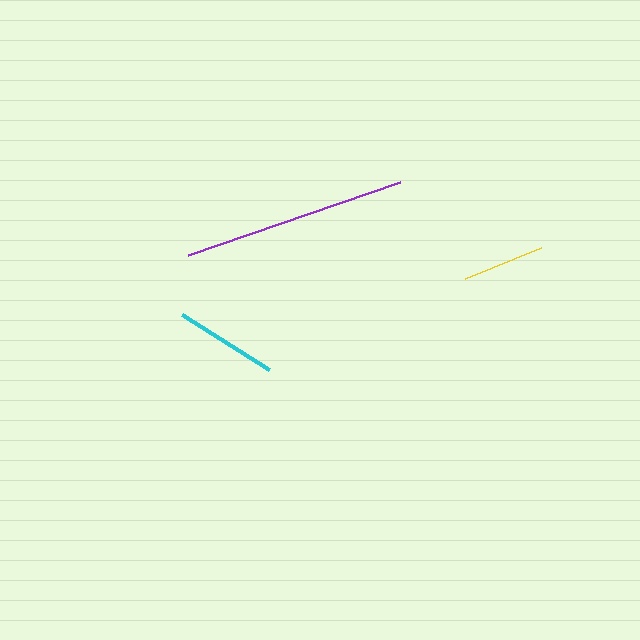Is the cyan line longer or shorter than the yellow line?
The cyan line is longer than the yellow line.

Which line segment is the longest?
The purple line is the longest at approximately 224 pixels.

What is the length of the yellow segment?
The yellow segment is approximately 81 pixels long.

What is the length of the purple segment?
The purple segment is approximately 224 pixels long.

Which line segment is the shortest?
The yellow line is the shortest at approximately 81 pixels.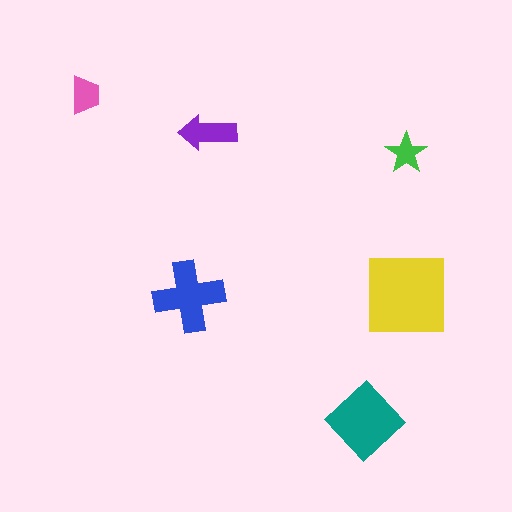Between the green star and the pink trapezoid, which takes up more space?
The pink trapezoid.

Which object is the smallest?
The green star.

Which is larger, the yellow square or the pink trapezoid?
The yellow square.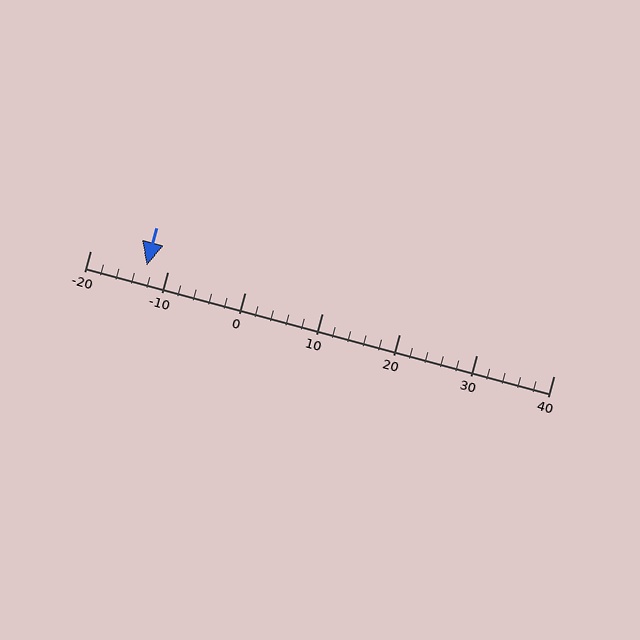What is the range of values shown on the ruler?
The ruler shows values from -20 to 40.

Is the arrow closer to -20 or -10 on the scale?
The arrow is closer to -10.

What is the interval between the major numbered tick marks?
The major tick marks are spaced 10 units apart.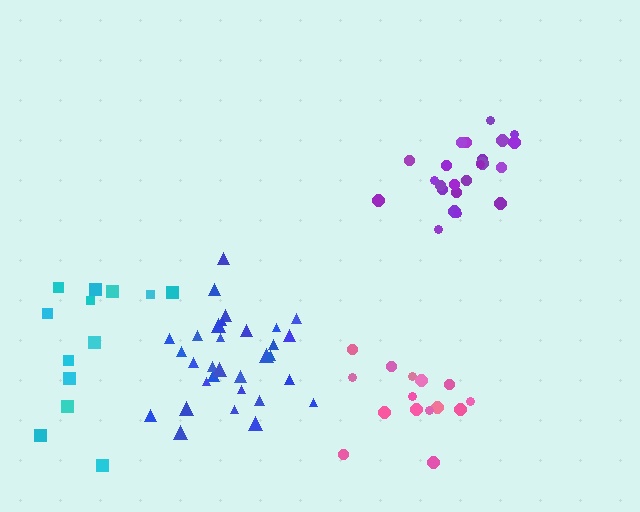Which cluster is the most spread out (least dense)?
Cyan.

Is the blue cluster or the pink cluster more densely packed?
Blue.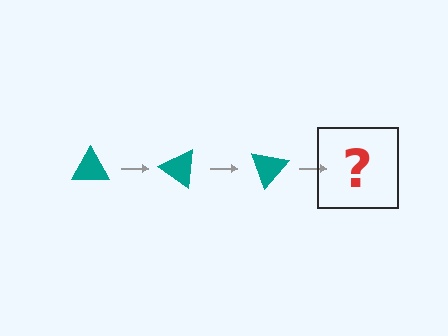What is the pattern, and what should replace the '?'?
The pattern is that the triangle rotates 35 degrees each step. The '?' should be a teal triangle rotated 105 degrees.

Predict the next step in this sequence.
The next step is a teal triangle rotated 105 degrees.